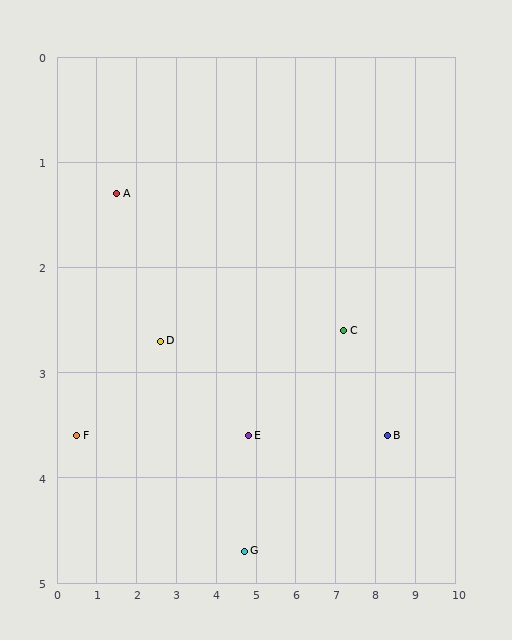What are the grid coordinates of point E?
Point E is at approximately (4.8, 3.6).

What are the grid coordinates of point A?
Point A is at approximately (1.5, 1.3).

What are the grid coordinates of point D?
Point D is at approximately (2.6, 2.7).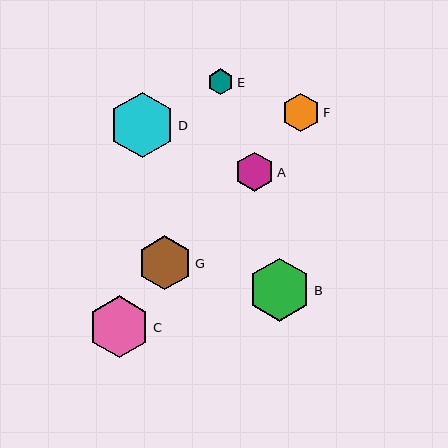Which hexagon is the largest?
Hexagon D is the largest with a size of approximately 65 pixels.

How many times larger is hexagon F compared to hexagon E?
Hexagon F is approximately 1.5 times the size of hexagon E.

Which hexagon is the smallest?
Hexagon E is the smallest with a size of approximately 26 pixels.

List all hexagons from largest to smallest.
From largest to smallest: D, B, C, G, A, F, E.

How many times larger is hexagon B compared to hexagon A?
Hexagon B is approximately 1.6 times the size of hexagon A.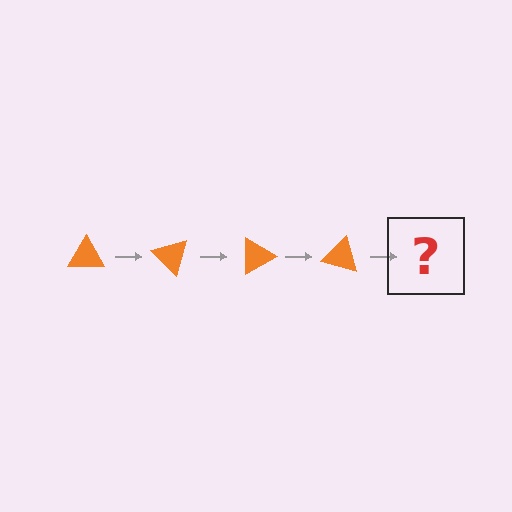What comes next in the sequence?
The next element should be an orange triangle rotated 180 degrees.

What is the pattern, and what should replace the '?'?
The pattern is that the triangle rotates 45 degrees each step. The '?' should be an orange triangle rotated 180 degrees.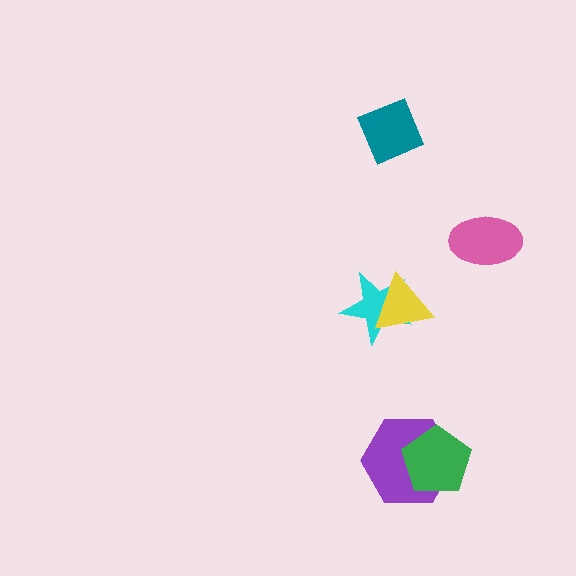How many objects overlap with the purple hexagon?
1 object overlaps with the purple hexagon.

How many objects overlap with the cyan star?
1 object overlaps with the cyan star.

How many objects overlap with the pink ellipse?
0 objects overlap with the pink ellipse.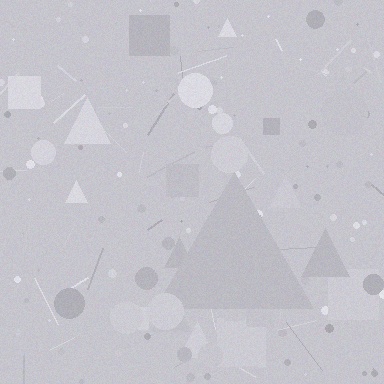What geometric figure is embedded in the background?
A triangle is embedded in the background.